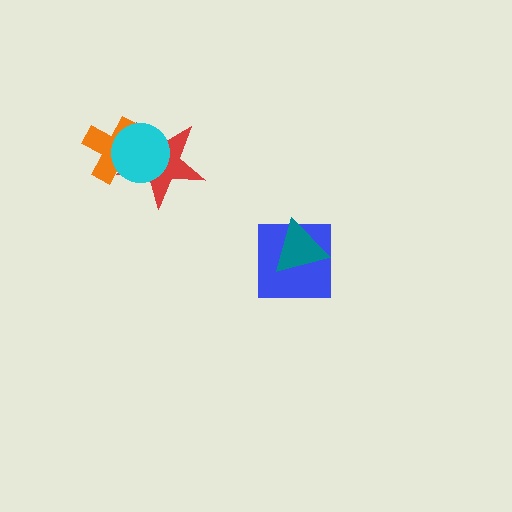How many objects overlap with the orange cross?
2 objects overlap with the orange cross.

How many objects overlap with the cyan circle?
2 objects overlap with the cyan circle.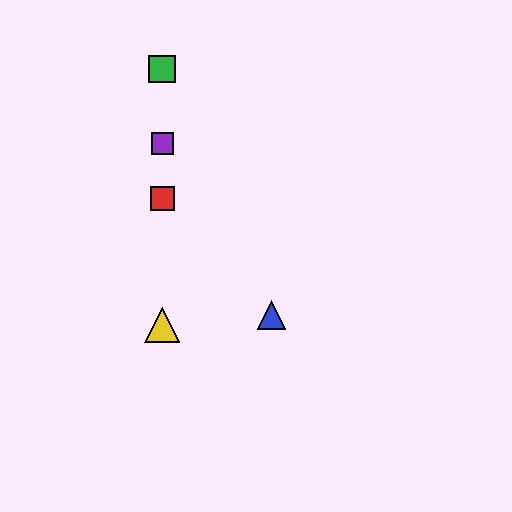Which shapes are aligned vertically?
The red square, the green square, the yellow triangle, the purple square are aligned vertically.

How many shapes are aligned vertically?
4 shapes (the red square, the green square, the yellow triangle, the purple square) are aligned vertically.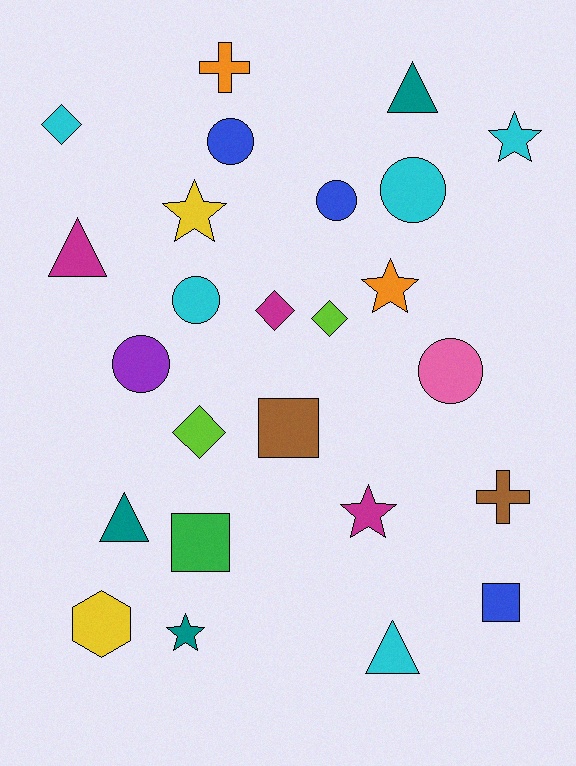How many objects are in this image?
There are 25 objects.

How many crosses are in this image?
There are 2 crosses.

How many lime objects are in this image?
There are 2 lime objects.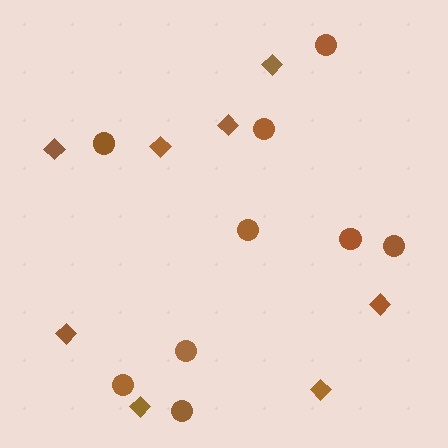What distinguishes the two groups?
There are 2 groups: one group of circles (9) and one group of diamonds (8).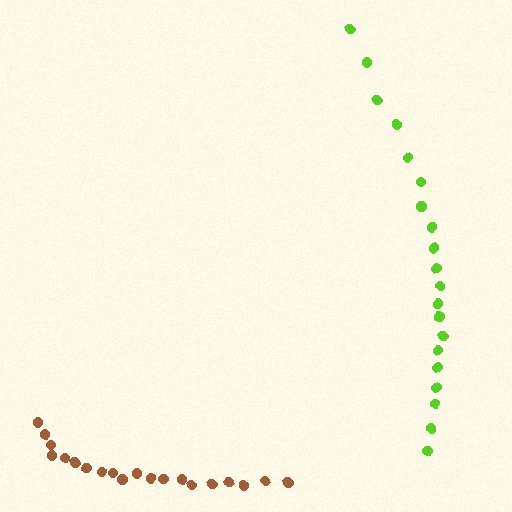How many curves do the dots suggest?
There are 2 distinct paths.